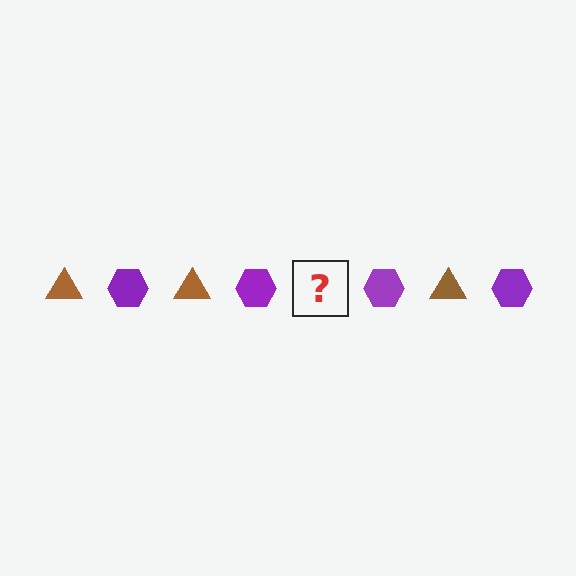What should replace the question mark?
The question mark should be replaced with a brown triangle.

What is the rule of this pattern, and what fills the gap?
The rule is that the pattern alternates between brown triangle and purple hexagon. The gap should be filled with a brown triangle.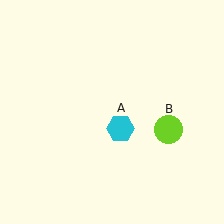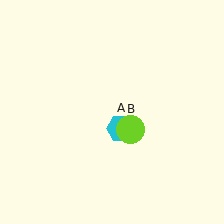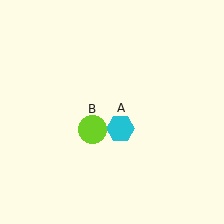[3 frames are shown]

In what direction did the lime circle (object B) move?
The lime circle (object B) moved left.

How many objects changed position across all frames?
1 object changed position: lime circle (object B).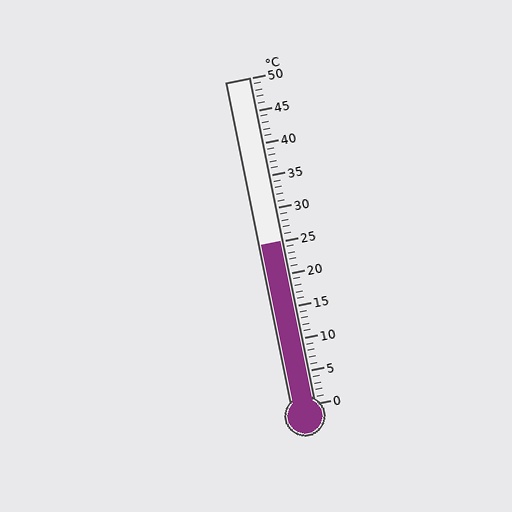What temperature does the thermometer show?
The thermometer shows approximately 25°C.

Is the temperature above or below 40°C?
The temperature is below 40°C.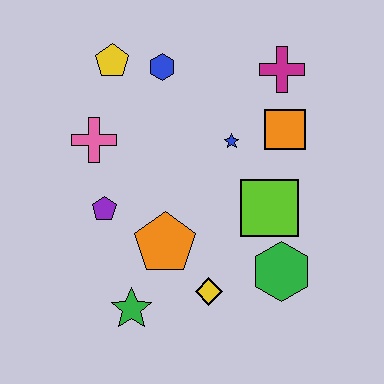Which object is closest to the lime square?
The green hexagon is closest to the lime square.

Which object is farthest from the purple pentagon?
The magenta cross is farthest from the purple pentagon.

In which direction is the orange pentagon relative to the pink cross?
The orange pentagon is below the pink cross.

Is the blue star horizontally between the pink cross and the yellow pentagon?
No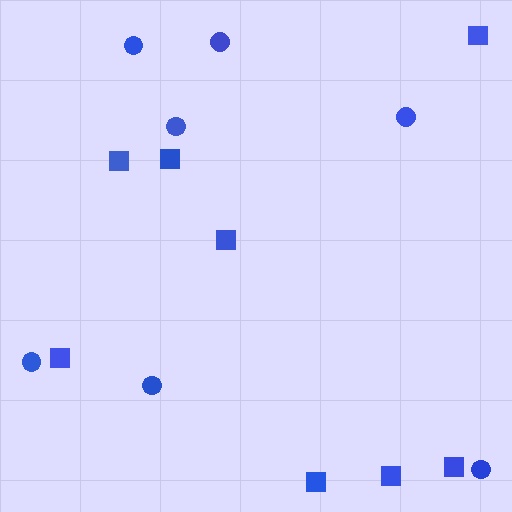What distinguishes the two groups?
There are 2 groups: one group of circles (7) and one group of squares (8).